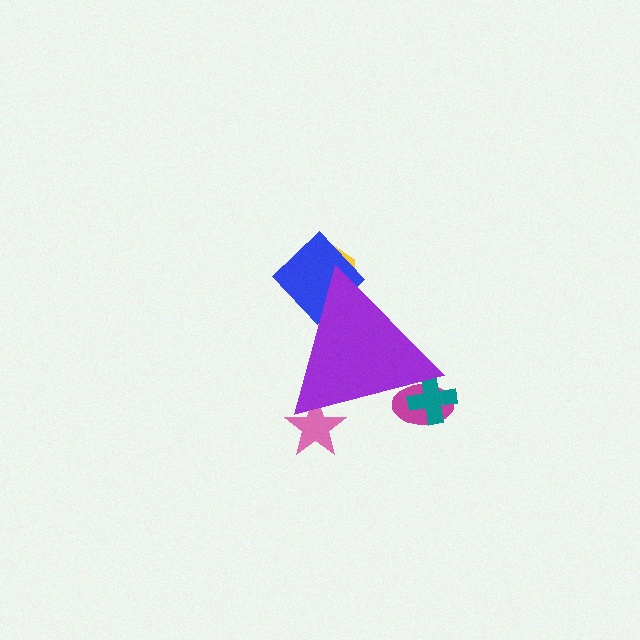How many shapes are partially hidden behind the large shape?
6 shapes are partially hidden.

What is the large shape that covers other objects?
A purple triangle.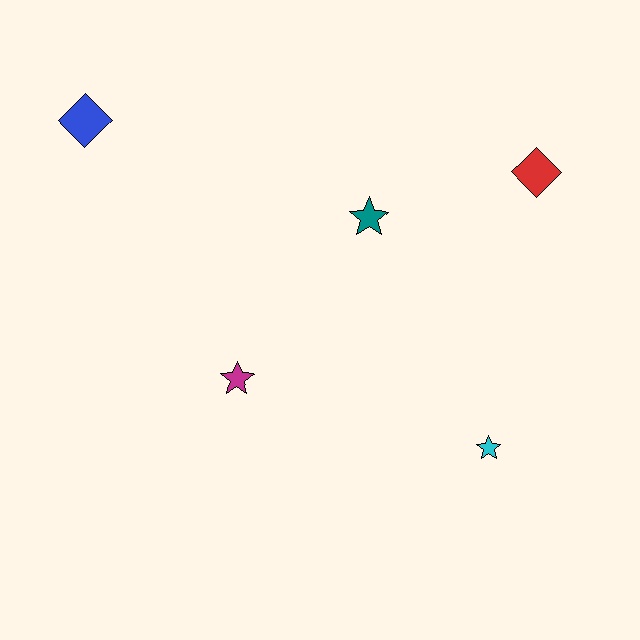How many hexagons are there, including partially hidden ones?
There are no hexagons.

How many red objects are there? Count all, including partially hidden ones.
There is 1 red object.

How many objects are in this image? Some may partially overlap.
There are 5 objects.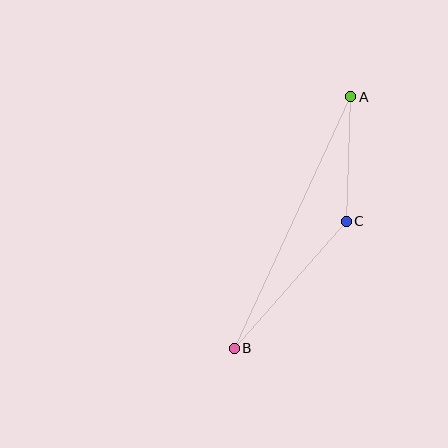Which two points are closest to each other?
Points A and C are closest to each other.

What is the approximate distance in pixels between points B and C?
The distance between B and C is approximately 170 pixels.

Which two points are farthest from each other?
Points A and B are farthest from each other.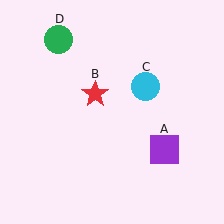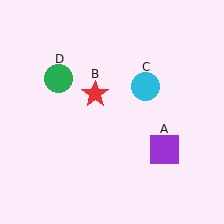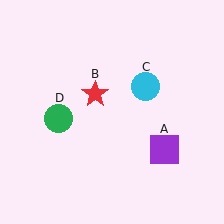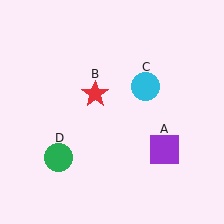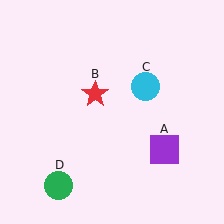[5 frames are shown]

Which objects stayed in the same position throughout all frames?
Purple square (object A) and red star (object B) and cyan circle (object C) remained stationary.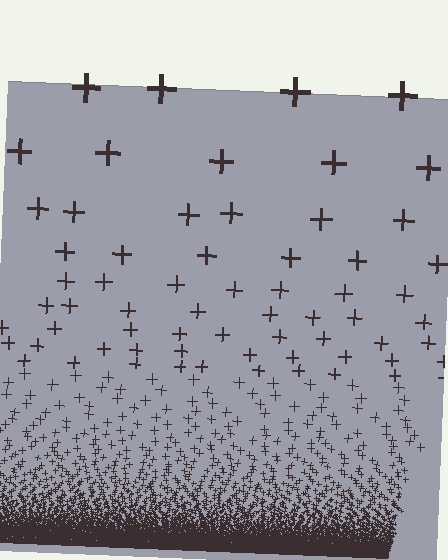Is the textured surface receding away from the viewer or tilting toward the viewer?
The surface appears to tilt toward the viewer. Texture elements get larger and sparser toward the top.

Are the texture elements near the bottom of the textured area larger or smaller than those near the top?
Smaller. The gradient is inverted — elements near the bottom are smaller and denser.